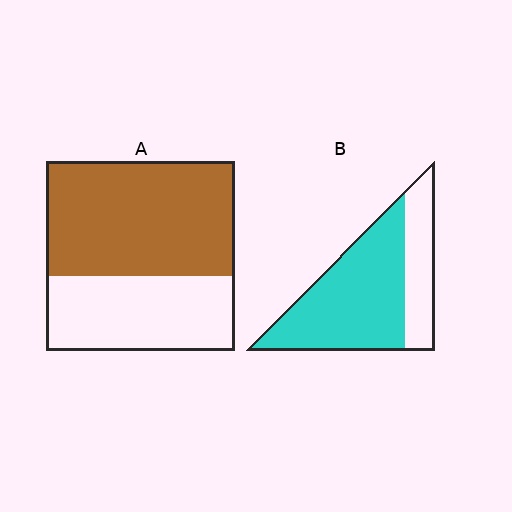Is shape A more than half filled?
Yes.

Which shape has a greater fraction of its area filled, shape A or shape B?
Shape B.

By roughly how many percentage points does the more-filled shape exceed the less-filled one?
By roughly 10 percentage points (B over A).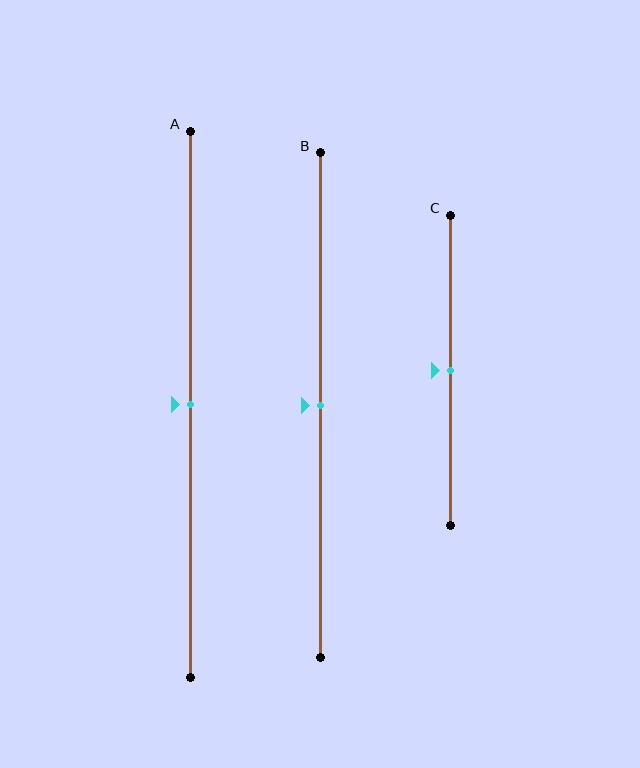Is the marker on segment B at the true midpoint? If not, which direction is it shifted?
Yes, the marker on segment B is at the true midpoint.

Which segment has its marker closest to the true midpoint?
Segment A has its marker closest to the true midpoint.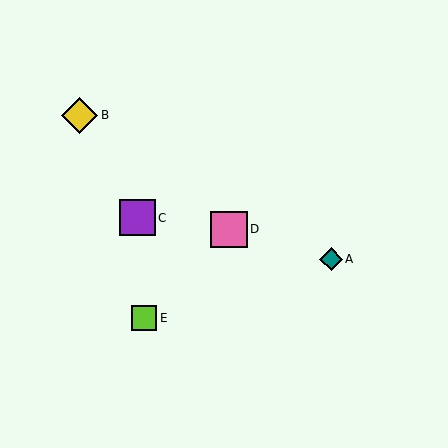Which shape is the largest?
The pink square (labeled D) is the largest.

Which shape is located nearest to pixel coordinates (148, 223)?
The purple square (labeled C) at (137, 218) is nearest to that location.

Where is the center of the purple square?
The center of the purple square is at (137, 218).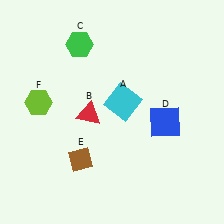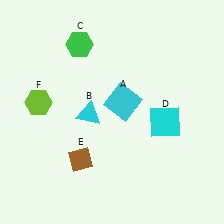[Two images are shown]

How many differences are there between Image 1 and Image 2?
There are 2 differences between the two images.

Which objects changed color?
B changed from red to cyan. D changed from blue to cyan.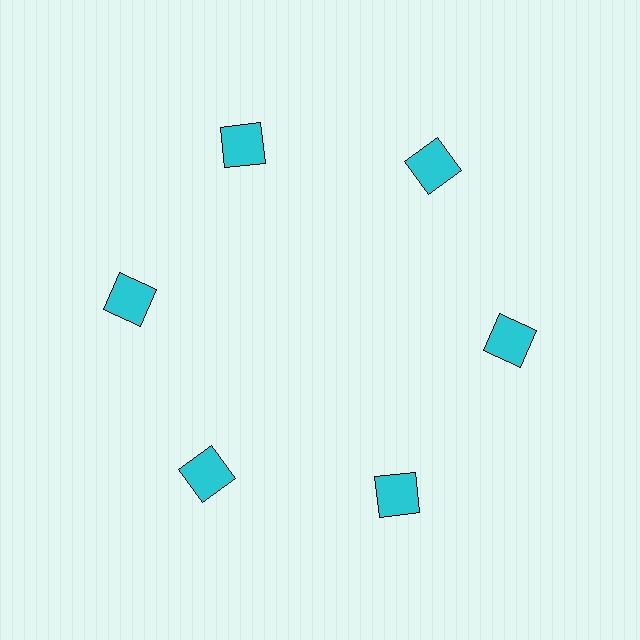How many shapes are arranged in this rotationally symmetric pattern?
There are 6 shapes, arranged in 6 groups of 1.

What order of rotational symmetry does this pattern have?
This pattern has 6-fold rotational symmetry.